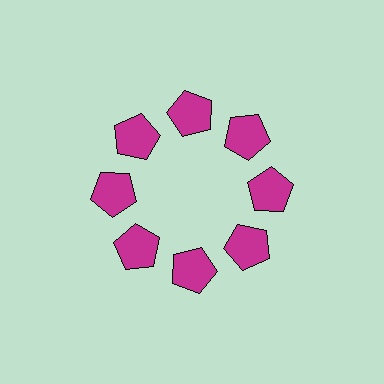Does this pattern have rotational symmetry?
Yes, this pattern has 8-fold rotational symmetry. It looks the same after rotating 45 degrees around the center.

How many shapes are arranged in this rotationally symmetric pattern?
There are 8 shapes, arranged in 8 groups of 1.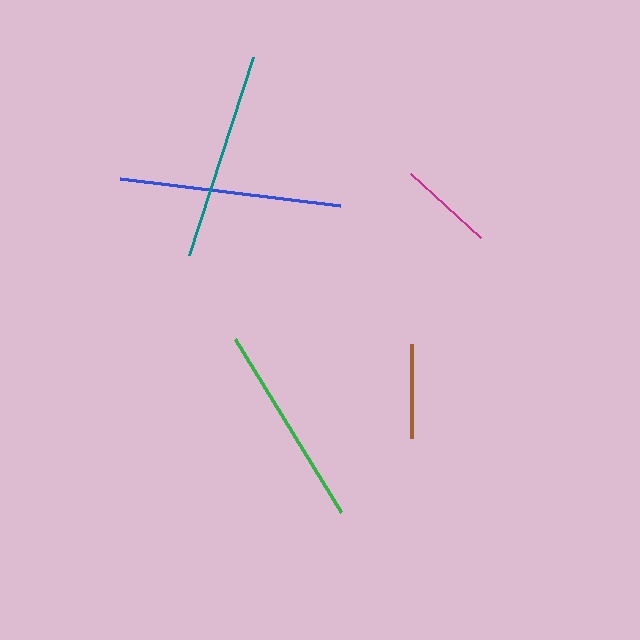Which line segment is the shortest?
The brown line is the shortest at approximately 94 pixels.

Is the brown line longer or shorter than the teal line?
The teal line is longer than the brown line.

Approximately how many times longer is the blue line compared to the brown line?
The blue line is approximately 2.4 times the length of the brown line.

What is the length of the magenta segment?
The magenta segment is approximately 95 pixels long.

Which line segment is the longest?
The blue line is the longest at approximately 221 pixels.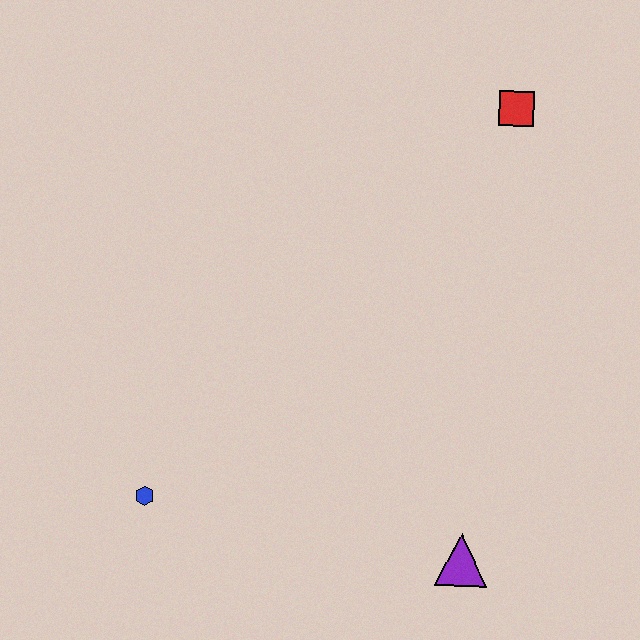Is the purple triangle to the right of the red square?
No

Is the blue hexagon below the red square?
Yes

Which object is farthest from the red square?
The blue hexagon is farthest from the red square.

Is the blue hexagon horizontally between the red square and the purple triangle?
No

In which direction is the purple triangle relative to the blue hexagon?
The purple triangle is to the right of the blue hexagon.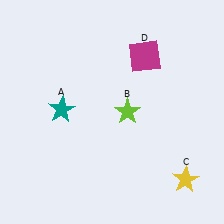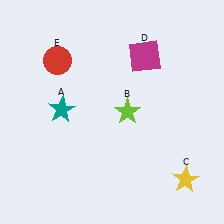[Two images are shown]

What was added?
A red circle (E) was added in Image 2.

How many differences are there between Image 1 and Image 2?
There is 1 difference between the two images.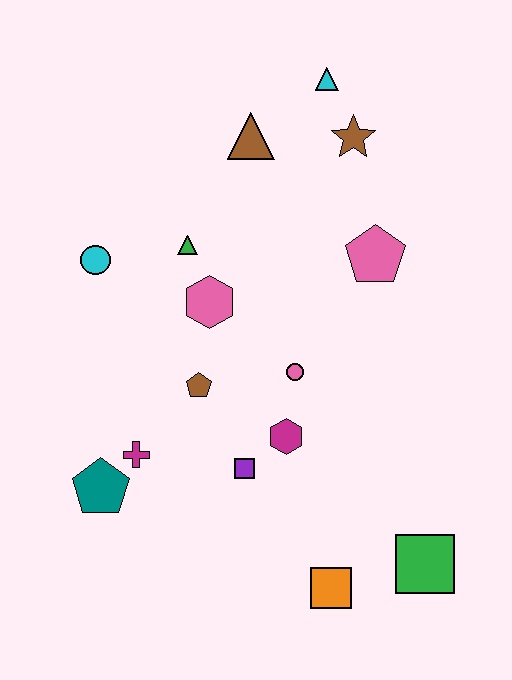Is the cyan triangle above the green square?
Yes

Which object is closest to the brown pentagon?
The pink hexagon is closest to the brown pentagon.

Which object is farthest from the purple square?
The cyan triangle is farthest from the purple square.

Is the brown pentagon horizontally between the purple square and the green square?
No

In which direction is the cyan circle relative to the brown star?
The cyan circle is to the left of the brown star.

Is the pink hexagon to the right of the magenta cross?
Yes